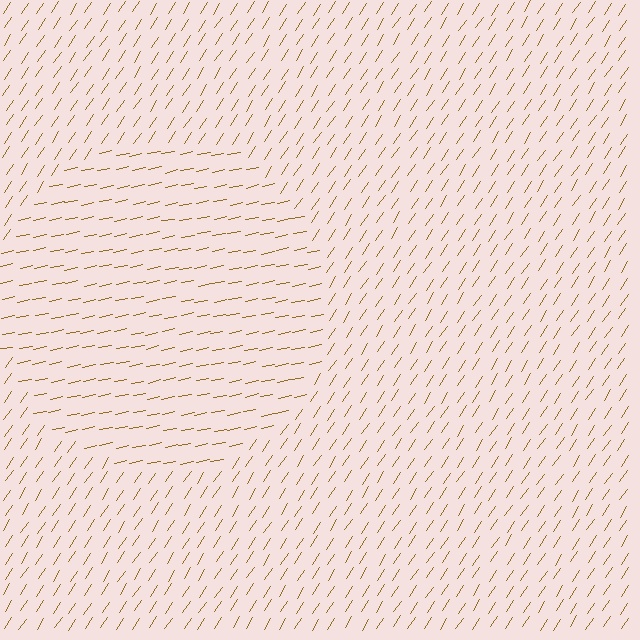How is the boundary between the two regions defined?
The boundary is defined purely by a change in line orientation (approximately 45 degrees difference). All lines are the same color and thickness.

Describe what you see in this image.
The image is filled with small brown line segments. A circle region in the image has lines oriented differently from the surrounding lines, creating a visible texture boundary.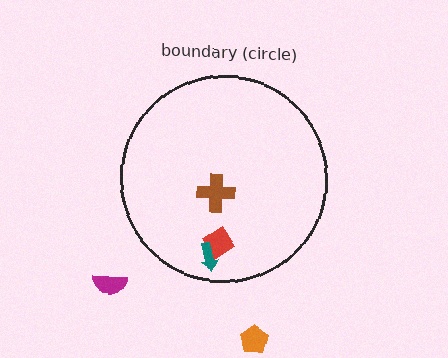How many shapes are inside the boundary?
3 inside, 2 outside.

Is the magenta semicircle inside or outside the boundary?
Outside.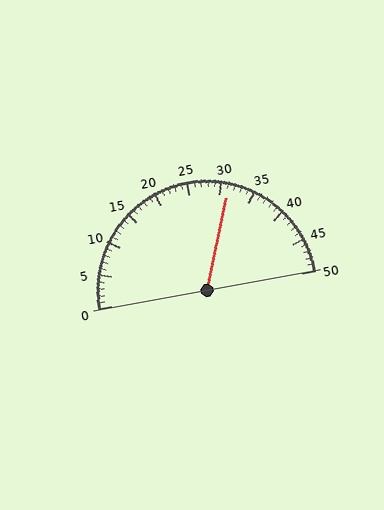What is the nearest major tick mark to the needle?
The nearest major tick mark is 30.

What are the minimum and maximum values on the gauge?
The gauge ranges from 0 to 50.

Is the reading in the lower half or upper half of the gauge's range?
The reading is in the upper half of the range (0 to 50).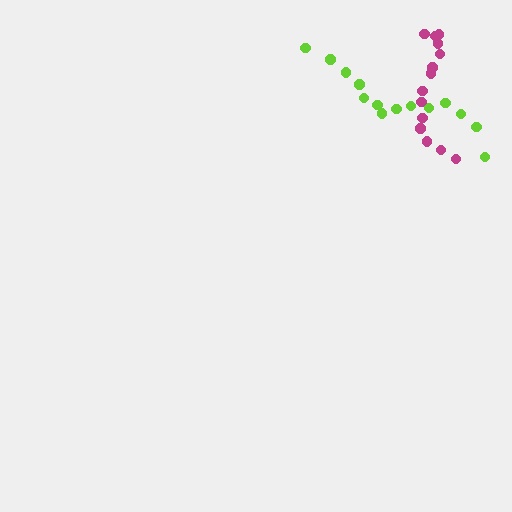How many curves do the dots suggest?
There are 2 distinct paths.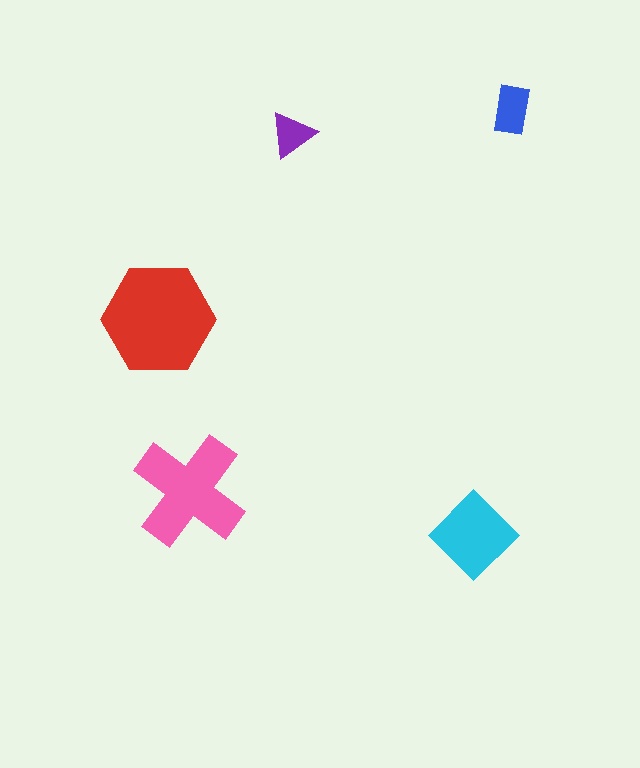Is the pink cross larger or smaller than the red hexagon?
Smaller.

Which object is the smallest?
The purple triangle.